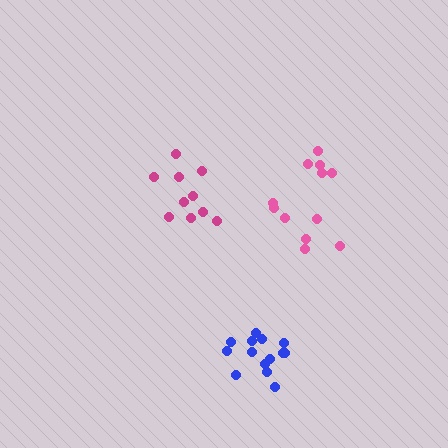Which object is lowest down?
The blue cluster is bottommost.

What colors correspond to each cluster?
The clusters are colored: pink, magenta, blue.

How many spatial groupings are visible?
There are 3 spatial groupings.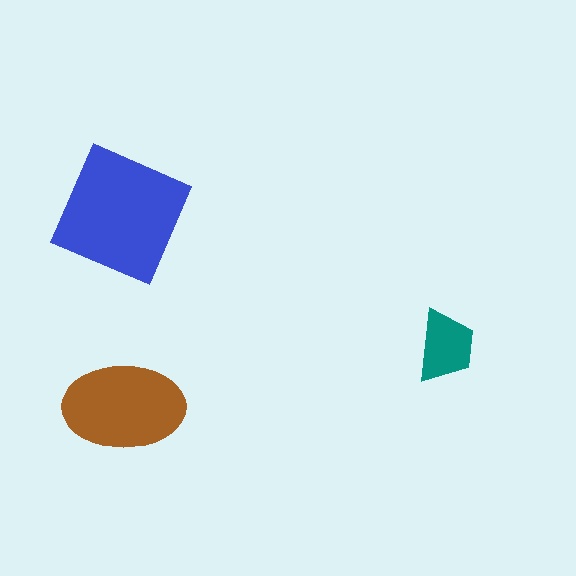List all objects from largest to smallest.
The blue square, the brown ellipse, the teal trapezoid.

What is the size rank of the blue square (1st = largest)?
1st.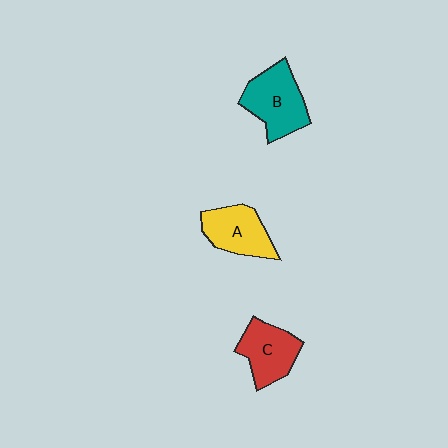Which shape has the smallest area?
Shape C (red).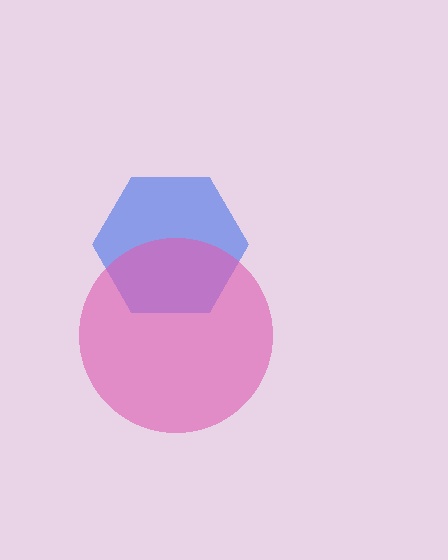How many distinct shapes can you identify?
There are 2 distinct shapes: a blue hexagon, a pink circle.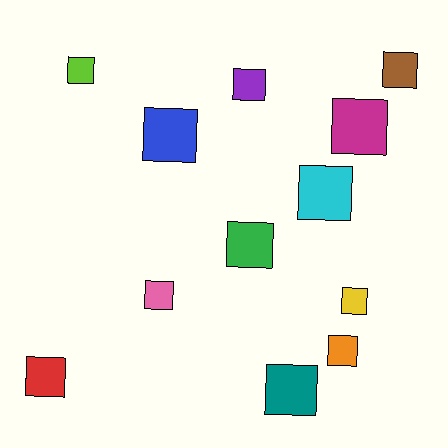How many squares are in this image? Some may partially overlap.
There are 12 squares.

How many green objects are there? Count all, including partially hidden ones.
There is 1 green object.